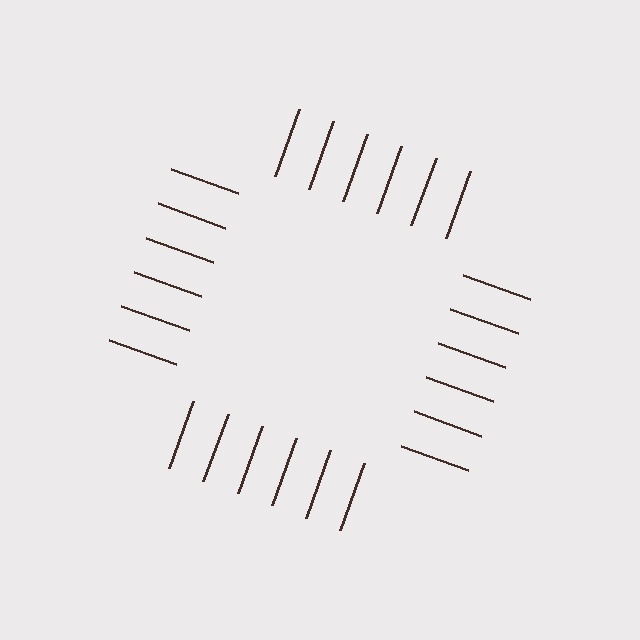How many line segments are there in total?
24 — 6 along each of the 4 edges.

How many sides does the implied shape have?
4 sides — the line-ends trace a square.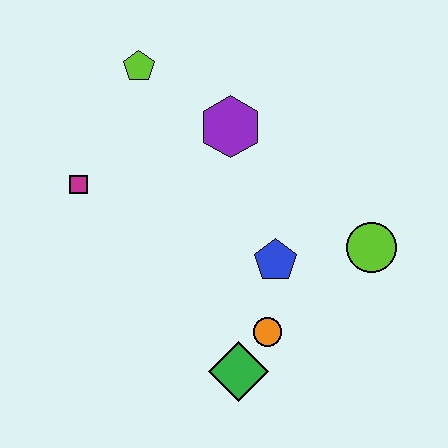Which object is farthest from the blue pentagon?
The lime pentagon is farthest from the blue pentagon.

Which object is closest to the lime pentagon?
The purple hexagon is closest to the lime pentagon.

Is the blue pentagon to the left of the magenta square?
No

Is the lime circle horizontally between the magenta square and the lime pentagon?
No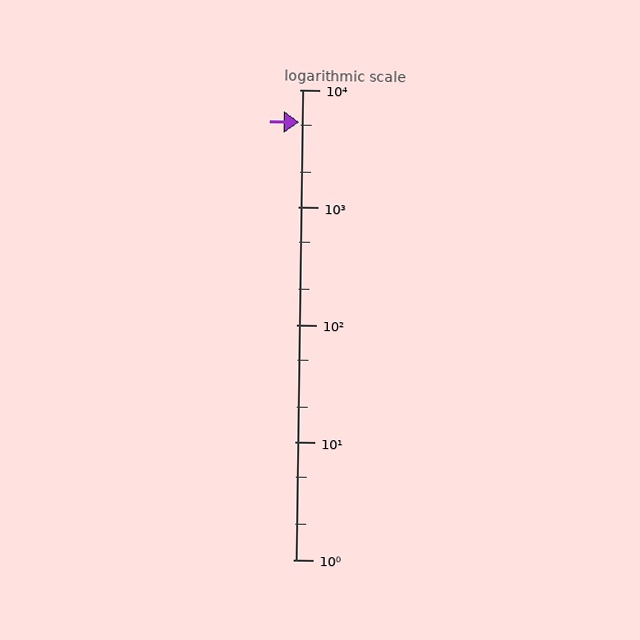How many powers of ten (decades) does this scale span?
The scale spans 4 decades, from 1 to 10000.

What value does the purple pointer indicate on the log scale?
The pointer indicates approximately 5300.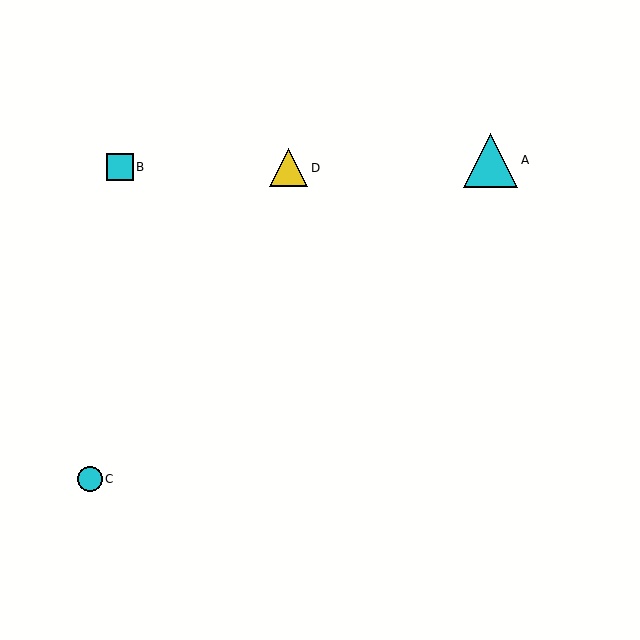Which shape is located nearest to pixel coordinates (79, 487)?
The cyan circle (labeled C) at (90, 479) is nearest to that location.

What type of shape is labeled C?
Shape C is a cyan circle.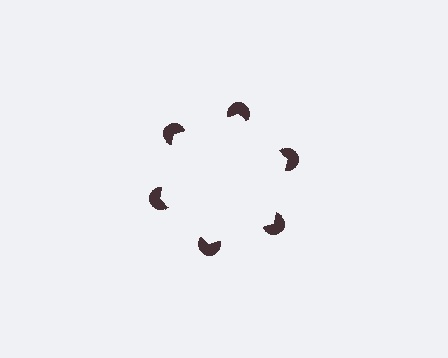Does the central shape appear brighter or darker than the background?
It typically appears slightly brighter than the background, even though no actual brightness change is drawn.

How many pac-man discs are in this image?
There are 6 — one at each vertex of the illusory hexagon.